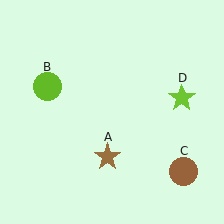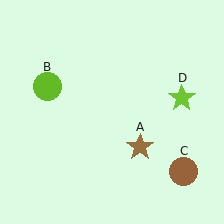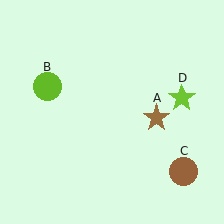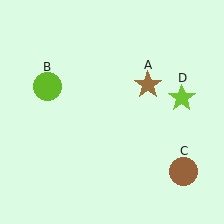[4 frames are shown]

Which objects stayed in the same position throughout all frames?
Lime circle (object B) and brown circle (object C) and lime star (object D) remained stationary.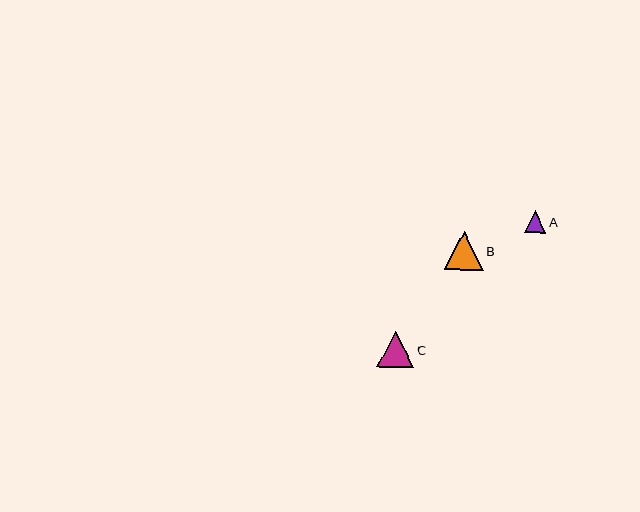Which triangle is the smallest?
Triangle A is the smallest with a size of approximately 22 pixels.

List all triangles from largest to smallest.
From largest to smallest: B, C, A.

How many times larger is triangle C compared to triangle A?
Triangle C is approximately 1.7 times the size of triangle A.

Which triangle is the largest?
Triangle B is the largest with a size of approximately 39 pixels.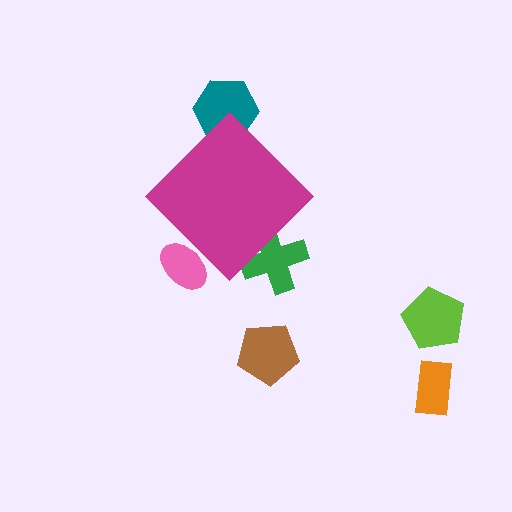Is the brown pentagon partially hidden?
No, the brown pentagon is fully visible.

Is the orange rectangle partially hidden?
No, the orange rectangle is fully visible.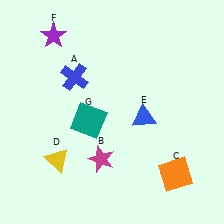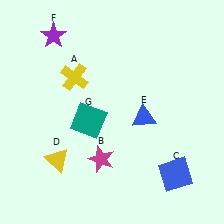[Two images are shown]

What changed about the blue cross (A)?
In Image 1, A is blue. In Image 2, it changed to yellow.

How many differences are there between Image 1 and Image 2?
There are 2 differences between the two images.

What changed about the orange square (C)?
In Image 1, C is orange. In Image 2, it changed to blue.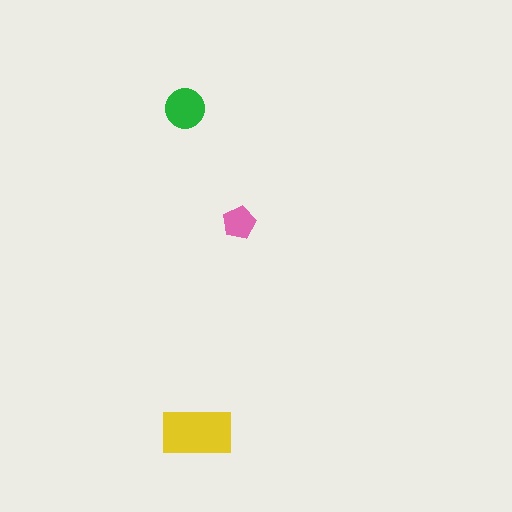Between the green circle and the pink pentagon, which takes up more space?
The green circle.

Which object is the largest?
The yellow rectangle.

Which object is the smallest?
The pink pentagon.